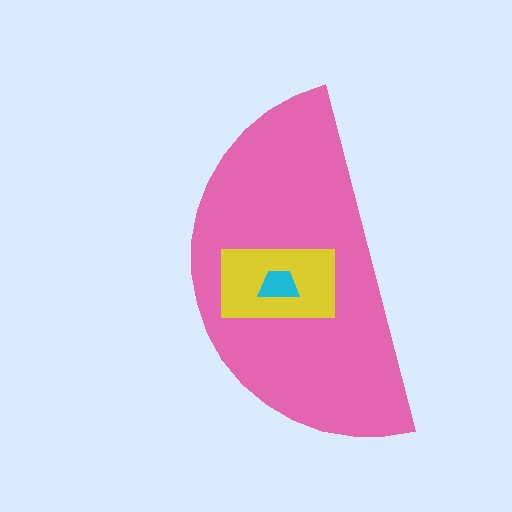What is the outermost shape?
The pink semicircle.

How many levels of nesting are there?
3.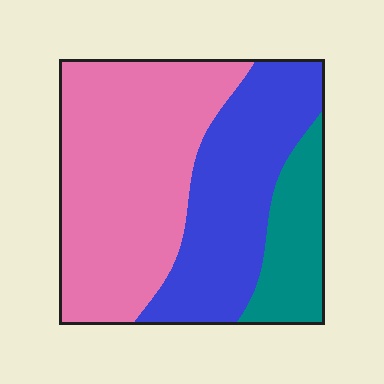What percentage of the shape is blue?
Blue covers around 35% of the shape.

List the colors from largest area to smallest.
From largest to smallest: pink, blue, teal.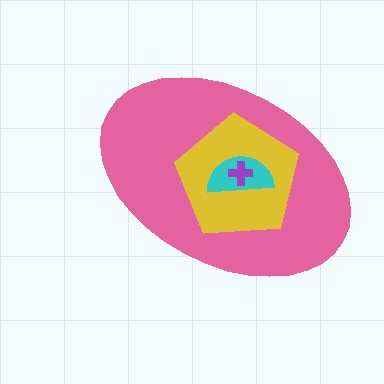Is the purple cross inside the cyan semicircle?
Yes.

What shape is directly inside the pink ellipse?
The yellow pentagon.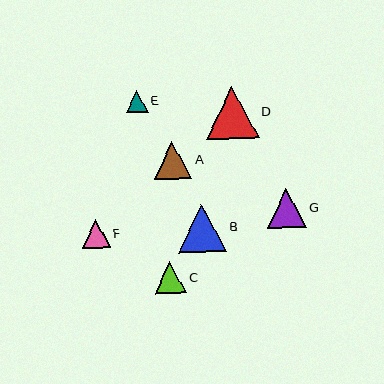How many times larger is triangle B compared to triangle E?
Triangle B is approximately 2.2 times the size of triangle E.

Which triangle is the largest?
Triangle D is the largest with a size of approximately 53 pixels.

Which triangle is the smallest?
Triangle E is the smallest with a size of approximately 22 pixels.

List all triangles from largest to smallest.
From largest to smallest: D, B, G, A, C, F, E.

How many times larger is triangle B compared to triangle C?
Triangle B is approximately 1.5 times the size of triangle C.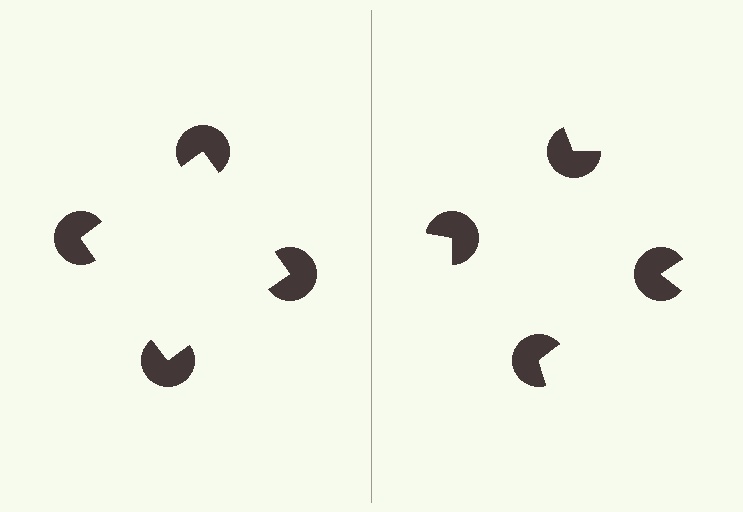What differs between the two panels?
The pac-man discs are positioned identically on both sides; only the wedge orientations differ. On the left they align to a square; on the right they are misaligned.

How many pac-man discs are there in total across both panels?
8 — 4 on each side.